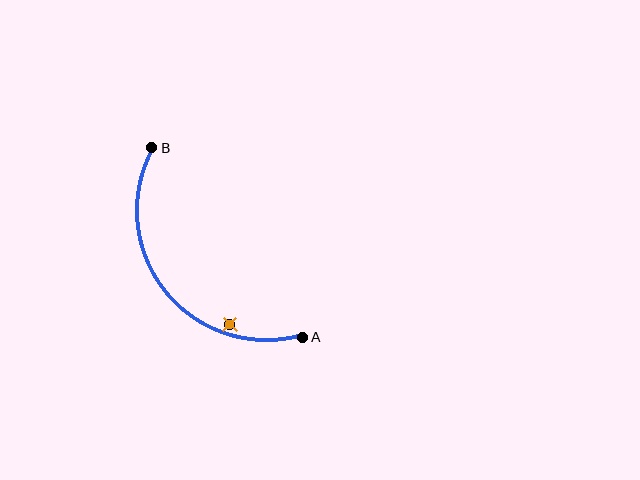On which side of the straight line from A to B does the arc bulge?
The arc bulges below and to the left of the straight line connecting A and B.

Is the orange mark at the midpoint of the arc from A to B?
No — the orange mark does not lie on the arc at all. It sits slightly inside the curve.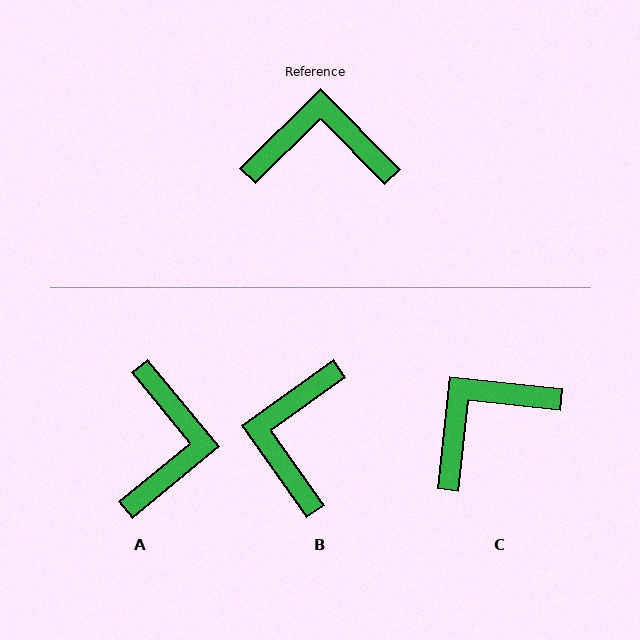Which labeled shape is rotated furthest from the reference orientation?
A, about 95 degrees away.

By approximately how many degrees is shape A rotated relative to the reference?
Approximately 95 degrees clockwise.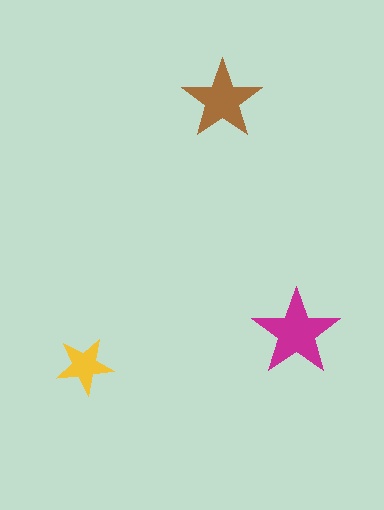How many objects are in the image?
There are 3 objects in the image.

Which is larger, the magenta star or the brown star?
The magenta one.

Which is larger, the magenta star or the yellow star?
The magenta one.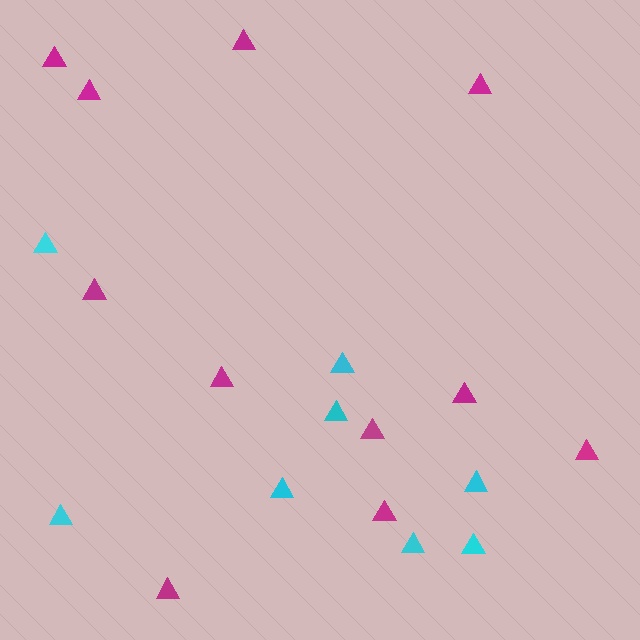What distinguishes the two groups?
There are 2 groups: one group of cyan triangles (8) and one group of magenta triangles (11).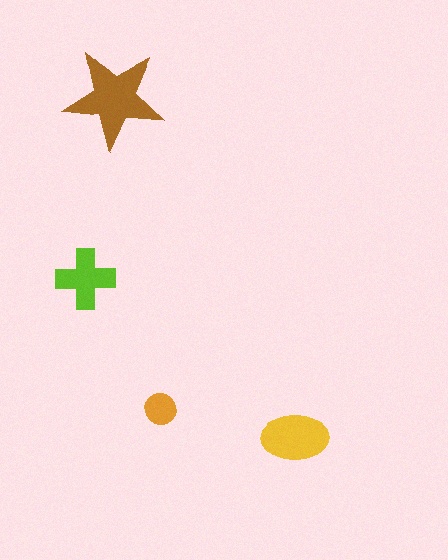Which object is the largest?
The brown star.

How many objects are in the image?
There are 4 objects in the image.